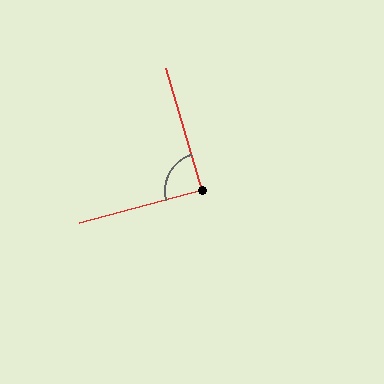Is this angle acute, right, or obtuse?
It is approximately a right angle.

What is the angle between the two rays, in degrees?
Approximately 88 degrees.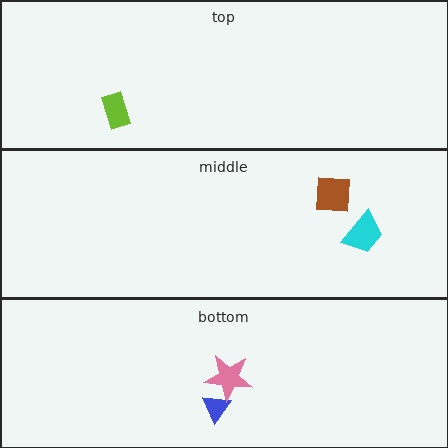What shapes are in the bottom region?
The blue triangle, the pink star.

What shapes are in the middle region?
The cyan trapezoid, the brown square.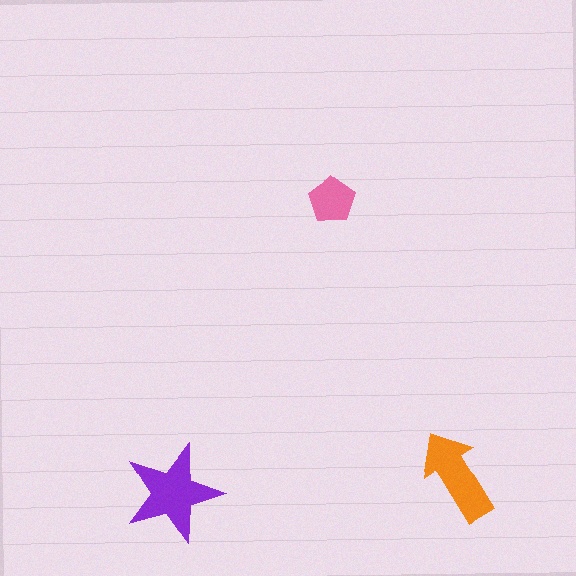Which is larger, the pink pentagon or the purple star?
The purple star.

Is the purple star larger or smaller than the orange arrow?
Larger.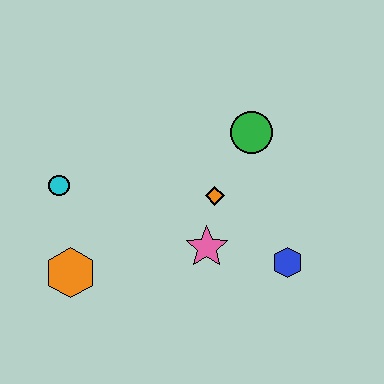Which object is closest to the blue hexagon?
The pink star is closest to the blue hexagon.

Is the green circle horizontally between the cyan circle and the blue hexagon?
Yes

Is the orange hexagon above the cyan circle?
No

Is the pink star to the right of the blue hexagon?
No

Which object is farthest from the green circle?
The orange hexagon is farthest from the green circle.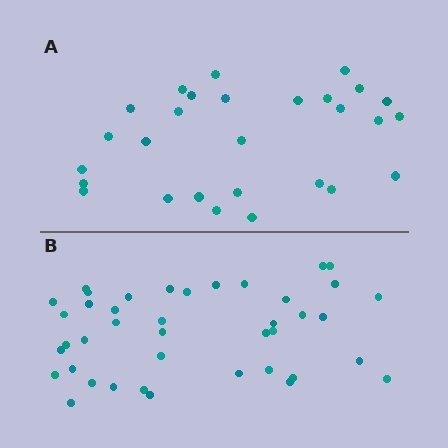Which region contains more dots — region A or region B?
Region B (the bottom region) has more dots.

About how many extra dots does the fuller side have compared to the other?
Region B has approximately 15 more dots than region A.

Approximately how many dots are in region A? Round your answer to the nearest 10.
About 30 dots. (The exact count is 28, which rounds to 30.)